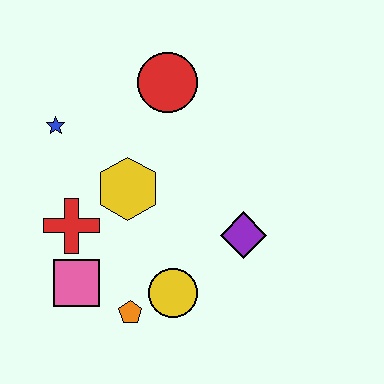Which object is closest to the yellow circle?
The orange pentagon is closest to the yellow circle.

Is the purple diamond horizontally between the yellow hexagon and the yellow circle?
No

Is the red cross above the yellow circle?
Yes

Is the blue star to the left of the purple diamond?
Yes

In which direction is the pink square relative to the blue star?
The pink square is below the blue star.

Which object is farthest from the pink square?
The red circle is farthest from the pink square.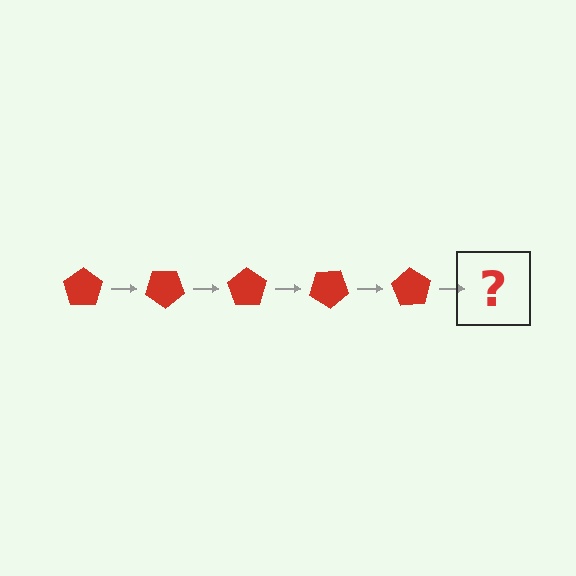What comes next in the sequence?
The next element should be a red pentagon rotated 175 degrees.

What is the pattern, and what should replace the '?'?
The pattern is that the pentagon rotates 35 degrees each step. The '?' should be a red pentagon rotated 175 degrees.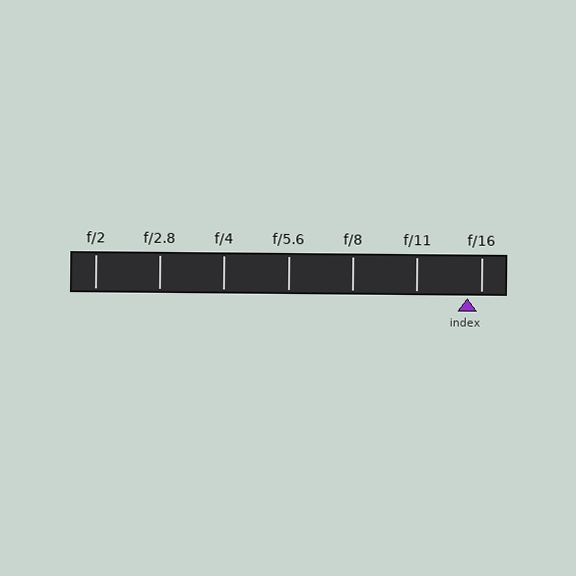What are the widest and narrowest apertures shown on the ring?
The widest aperture shown is f/2 and the narrowest is f/16.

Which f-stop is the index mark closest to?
The index mark is closest to f/16.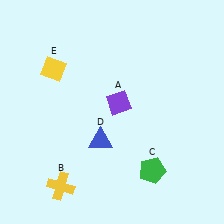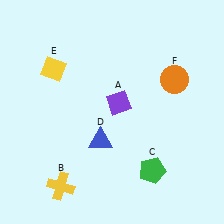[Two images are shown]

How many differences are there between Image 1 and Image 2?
There is 1 difference between the two images.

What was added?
An orange circle (F) was added in Image 2.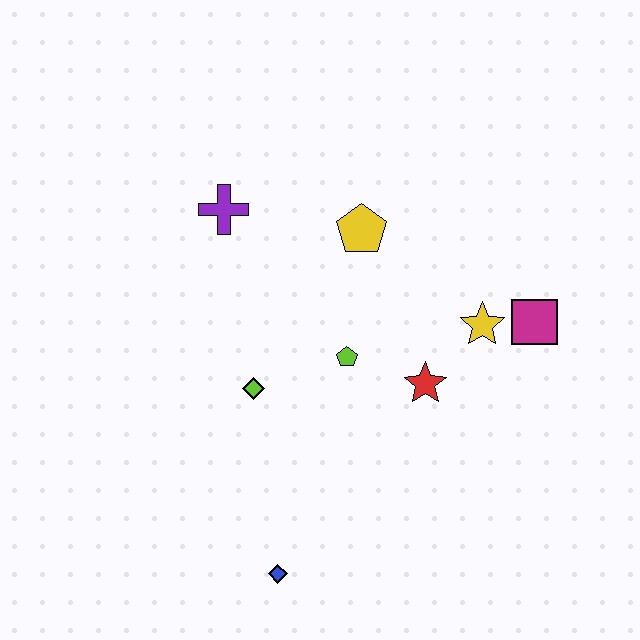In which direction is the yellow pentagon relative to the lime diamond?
The yellow pentagon is above the lime diamond.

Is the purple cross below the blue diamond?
No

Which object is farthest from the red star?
The purple cross is farthest from the red star.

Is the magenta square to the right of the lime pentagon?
Yes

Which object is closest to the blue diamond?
The lime diamond is closest to the blue diamond.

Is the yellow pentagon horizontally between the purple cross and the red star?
Yes